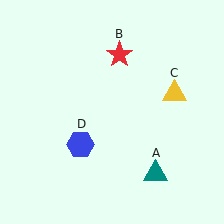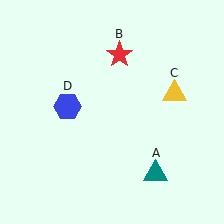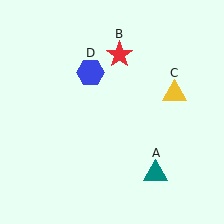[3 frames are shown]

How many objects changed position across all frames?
1 object changed position: blue hexagon (object D).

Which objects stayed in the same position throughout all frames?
Teal triangle (object A) and red star (object B) and yellow triangle (object C) remained stationary.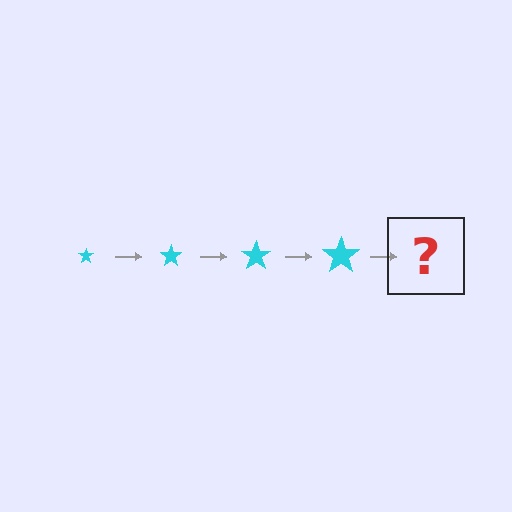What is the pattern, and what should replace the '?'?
The pattern is that the star gets progressively larger each step. The '?' should be a cyan star, larger than the previous one.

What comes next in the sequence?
The next element should be a cyan star, larger than the previous one.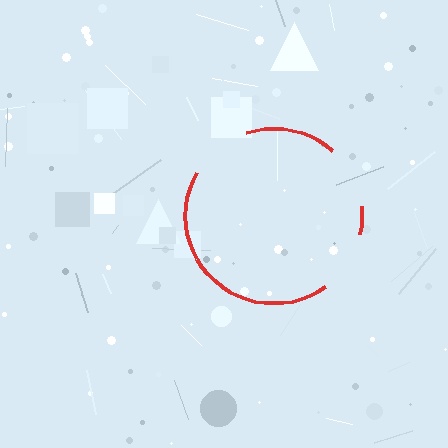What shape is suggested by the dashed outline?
The dashed outline suggests a circle.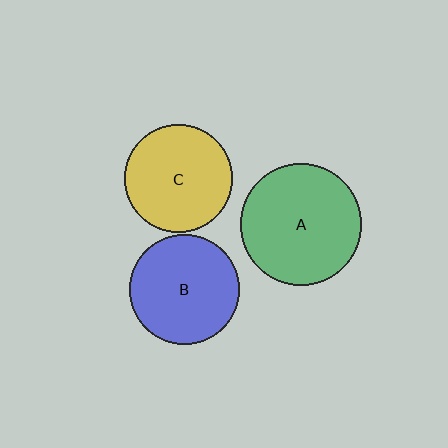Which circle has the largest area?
Circle A (green).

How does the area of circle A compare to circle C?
Approximately 1.3 times.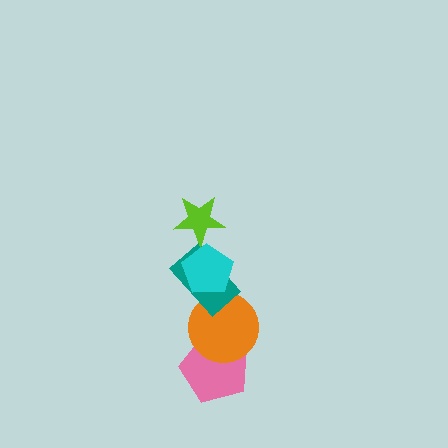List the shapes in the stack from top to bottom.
From top to bottom: the lime star, the cyan pentagon, the teal rectangle, the orange circle, the pink pentagon.